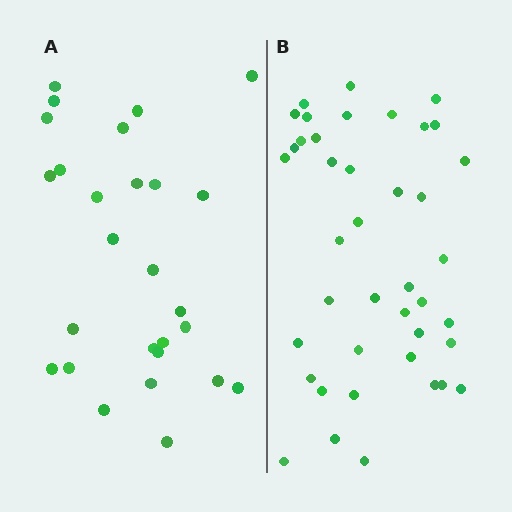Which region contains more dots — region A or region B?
Region B (the right region) has more dots.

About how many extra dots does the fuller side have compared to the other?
Region B has approximately 15 more dots than region A.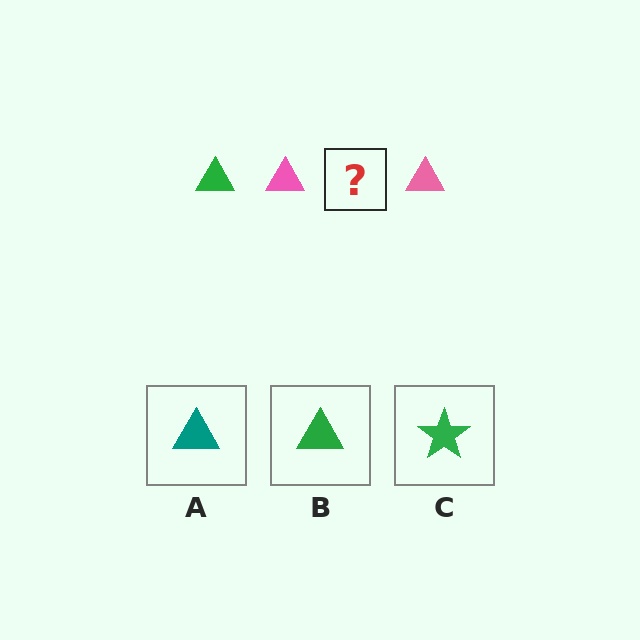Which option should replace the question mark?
Option B.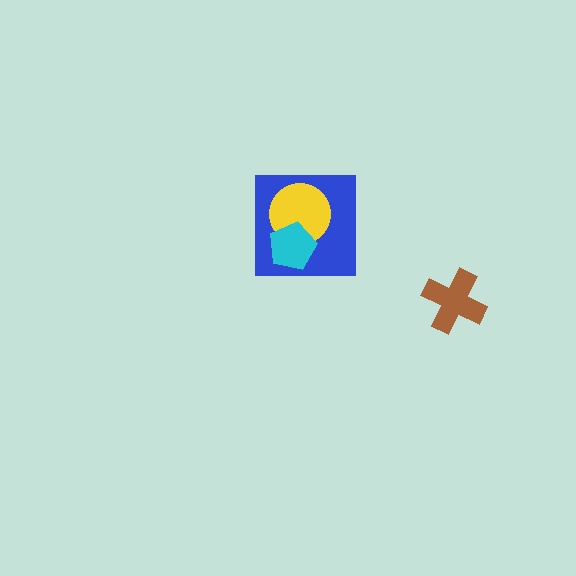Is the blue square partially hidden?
Yes, it is partially covered by another shape.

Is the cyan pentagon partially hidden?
No, no other shape covers it.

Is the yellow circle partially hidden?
Yes, it is partially covered by another shape.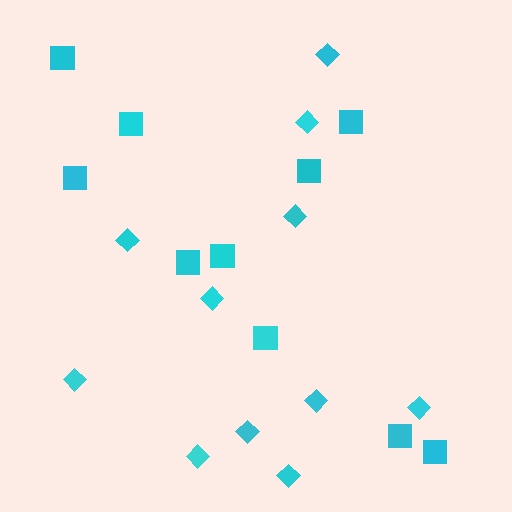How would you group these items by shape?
There are 2 groups: one group of squares (10) and one group of diamonds (11).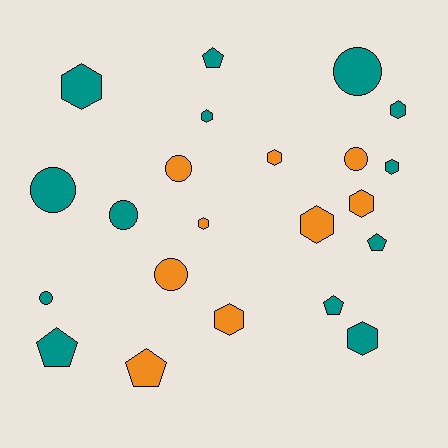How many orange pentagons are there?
There is 1 orange pentagon.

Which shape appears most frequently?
Hexagon, with 10 objects.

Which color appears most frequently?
Teal, with 13 objects.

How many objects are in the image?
There are 22 objects.